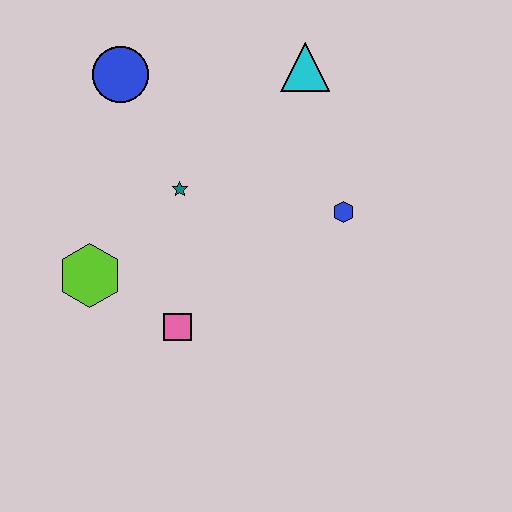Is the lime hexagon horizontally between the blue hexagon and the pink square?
No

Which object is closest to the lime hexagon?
The pink square is closest to the lime hexagon.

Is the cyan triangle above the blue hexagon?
Yes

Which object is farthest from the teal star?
The cyan triangle is farthest from the teal star.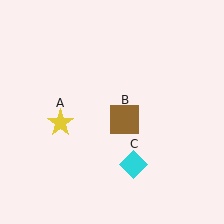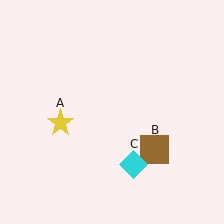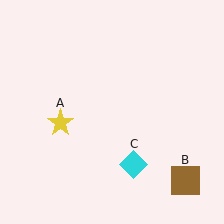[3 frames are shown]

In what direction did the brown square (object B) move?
The brown square (object B) moved down and to the right.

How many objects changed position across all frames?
1 object changed position: brown square (object B).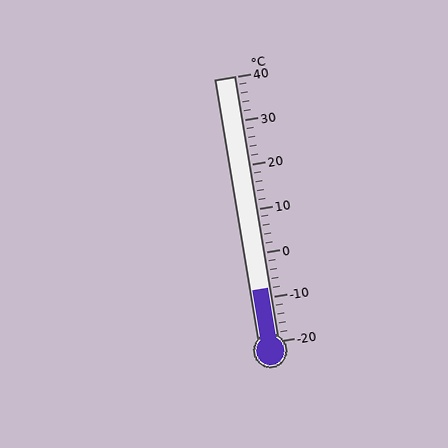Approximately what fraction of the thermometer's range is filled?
The thermometer is filled to approximately 20% of its range.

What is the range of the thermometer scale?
The thermometer scale ranges from -20°C to 40°C.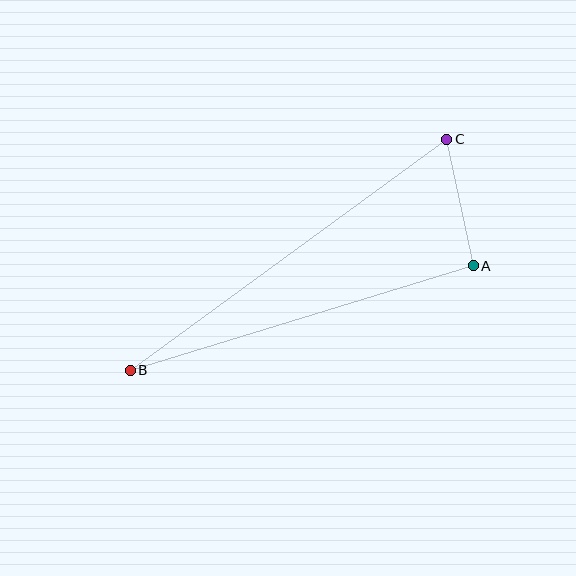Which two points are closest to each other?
Points A and C are closest to each other.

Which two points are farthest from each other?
Points B and C are farthest from each other.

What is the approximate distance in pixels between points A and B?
The distance between A and B is approximately 359 pixels.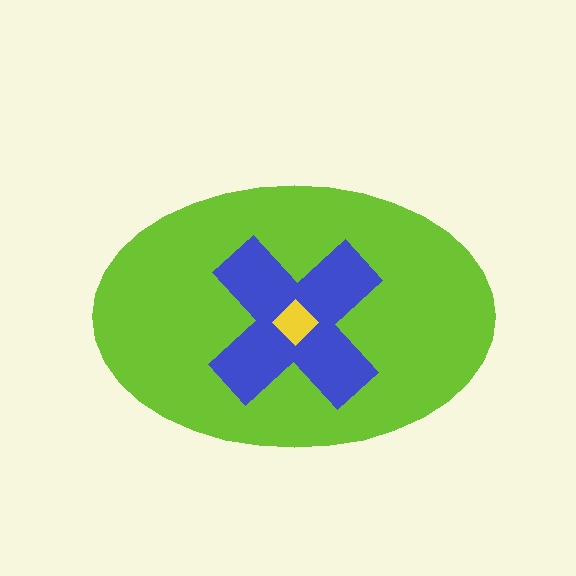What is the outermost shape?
The lime ellipse.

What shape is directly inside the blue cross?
The yellow diamond.